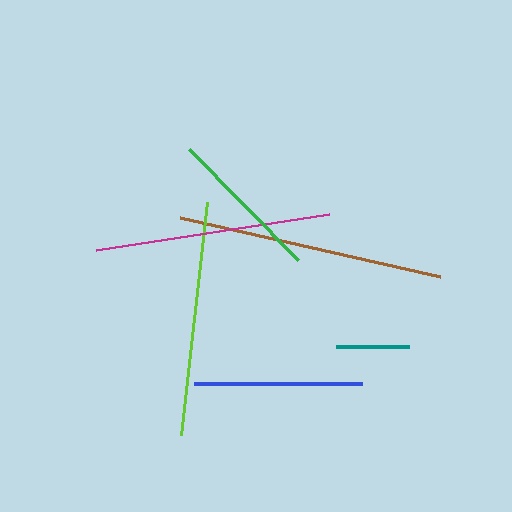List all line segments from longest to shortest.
From longest to shortest: brown, magenta, lime, blue, green, teal.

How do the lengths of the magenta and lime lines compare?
The magenta and lime lines are approximately the same length.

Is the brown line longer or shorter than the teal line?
The brown line is longer than the teal line.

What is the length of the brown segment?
The brown segment is approximately 267 pixels long.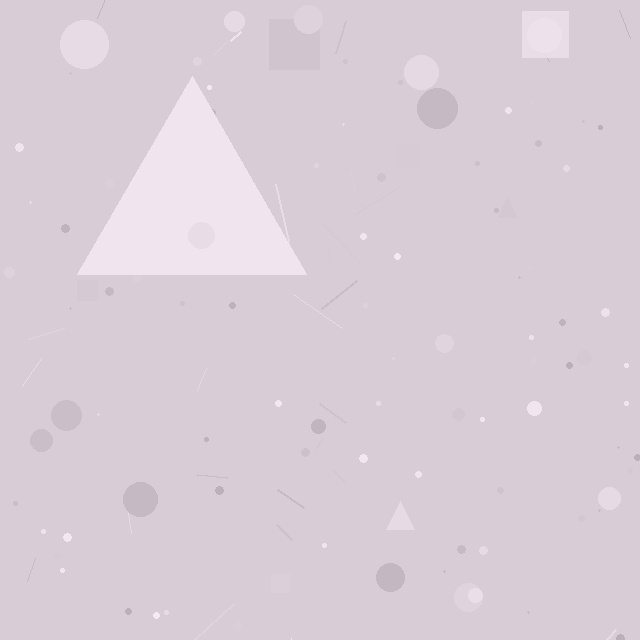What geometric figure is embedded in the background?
A triangle is embedded in the background.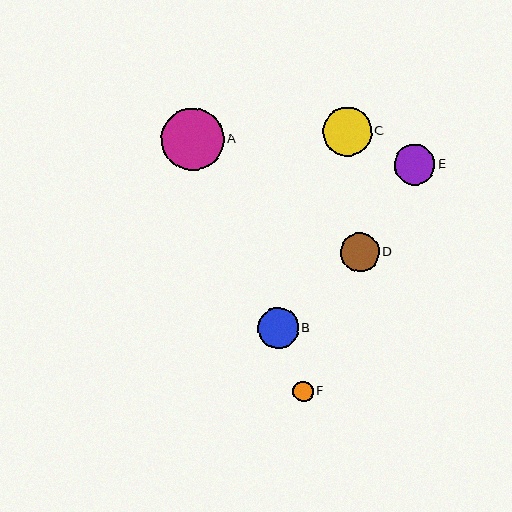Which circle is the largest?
Circle A is the largest with a size of approximately 62 pixels.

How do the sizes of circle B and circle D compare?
Circle B and circle D are approximately the same size.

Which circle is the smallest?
Circle F is the smallest with a size of approximately 20 pixels.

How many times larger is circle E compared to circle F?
Circle E is approximately 2.0 times the size of circle F.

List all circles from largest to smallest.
From largest to smallest: A, C, B, E, D, F.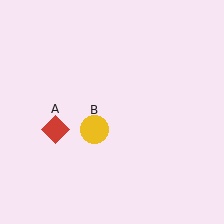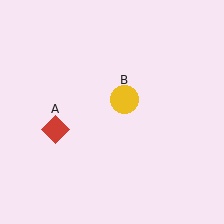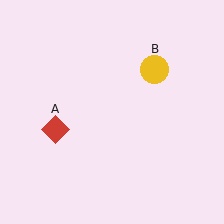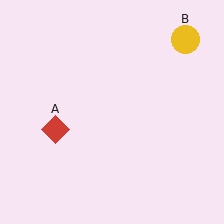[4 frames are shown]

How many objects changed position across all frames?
1 object changed position: yellow circle (object B).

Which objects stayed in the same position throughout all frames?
Red diamond (object A) remained stationary.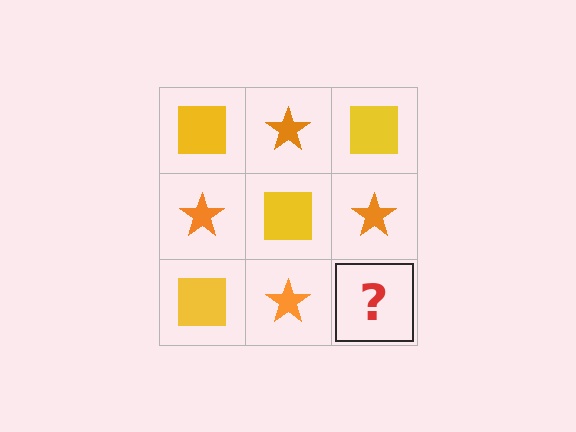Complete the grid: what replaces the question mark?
The question mark should be replaced with a yellow square.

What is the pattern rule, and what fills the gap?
The rule is that it alternates yellow square and orange star in a checkerboard pattern. The gap should be filled with a yellow square.